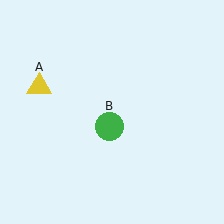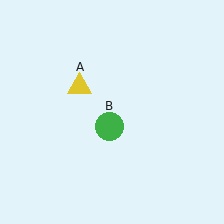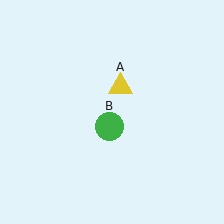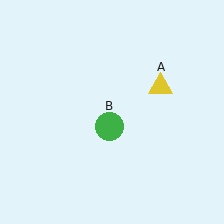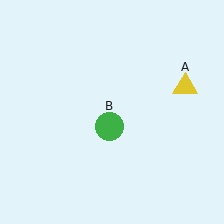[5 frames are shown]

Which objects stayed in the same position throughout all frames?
Green circle (object B) remained stationary.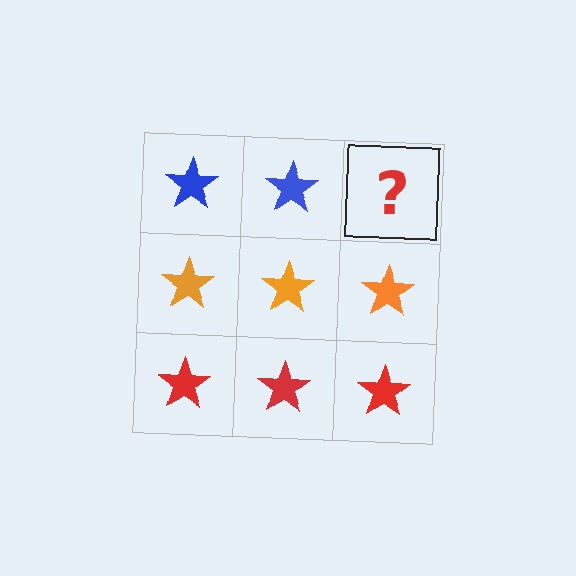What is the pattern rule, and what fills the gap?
The rule is that each row has a consistent color. The gap should be filled with a blue star.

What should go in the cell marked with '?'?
The missing cell should contain a blue star.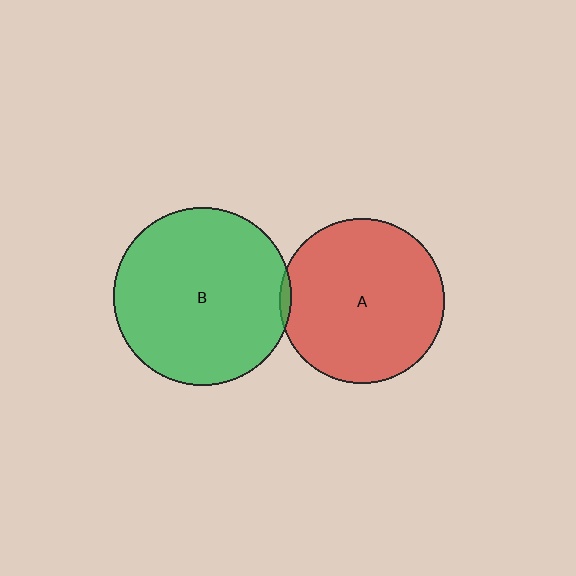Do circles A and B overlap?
Yes.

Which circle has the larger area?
Circle B (green).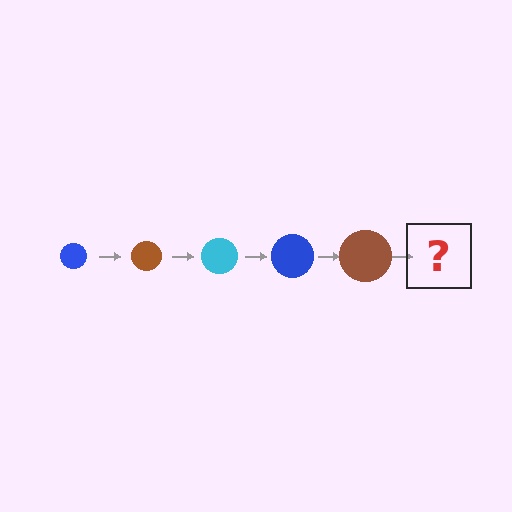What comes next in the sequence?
The next element should be a cyan circle, larger than the previous one.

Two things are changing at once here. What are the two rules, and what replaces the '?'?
The two rules are that the circle grows larger each step and the color cycles through blue, brown, and cyan. The '?' should be a cyan circle, larger than the previous one.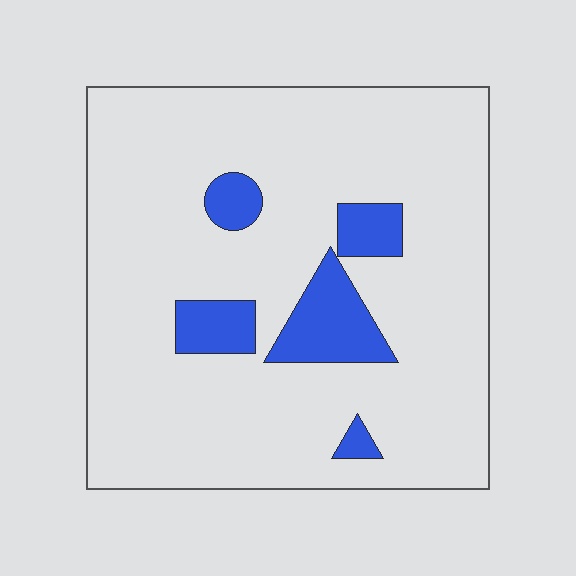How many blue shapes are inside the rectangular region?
5.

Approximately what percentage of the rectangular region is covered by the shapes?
Approximately 10%.